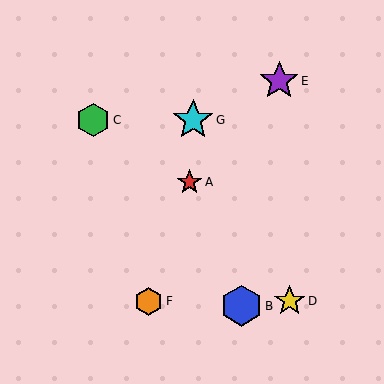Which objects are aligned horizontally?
Objects C, G are aligned horizontally.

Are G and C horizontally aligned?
Yes, both are at y≈120.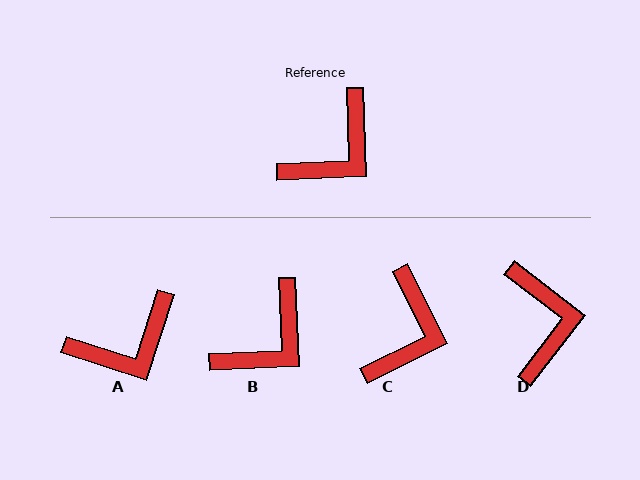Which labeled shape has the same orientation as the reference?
B.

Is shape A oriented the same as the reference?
No, it is off by about 20 degrees.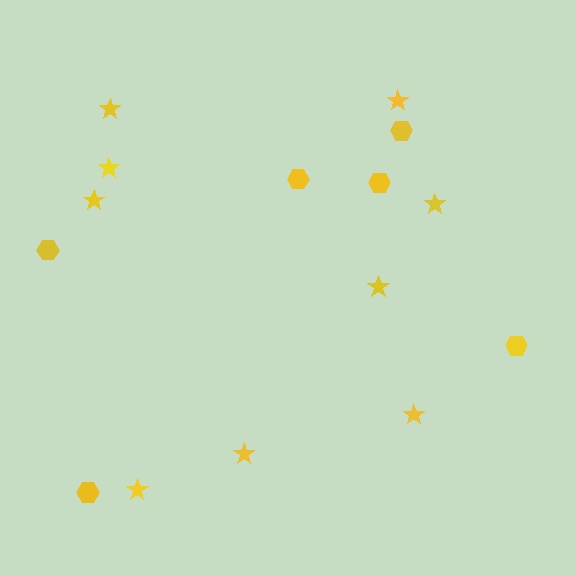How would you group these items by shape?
There are 2 groups: one group of stars (9) and one group of hexagons (6).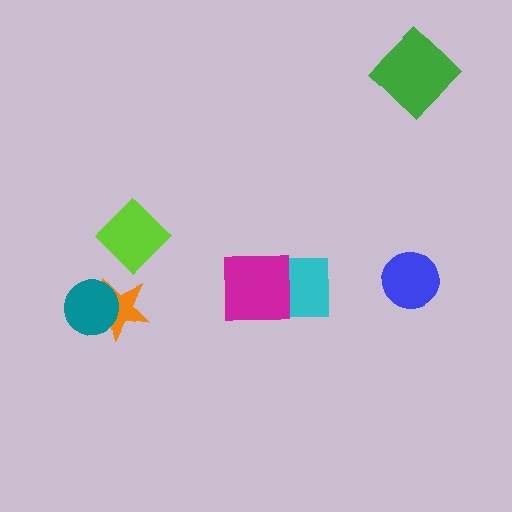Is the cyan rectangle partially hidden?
Yes, it is partially covered by another shape.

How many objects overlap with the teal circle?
1 object overlaps with the teal circle.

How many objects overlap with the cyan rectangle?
1 object overlaps with the cyan rectangle.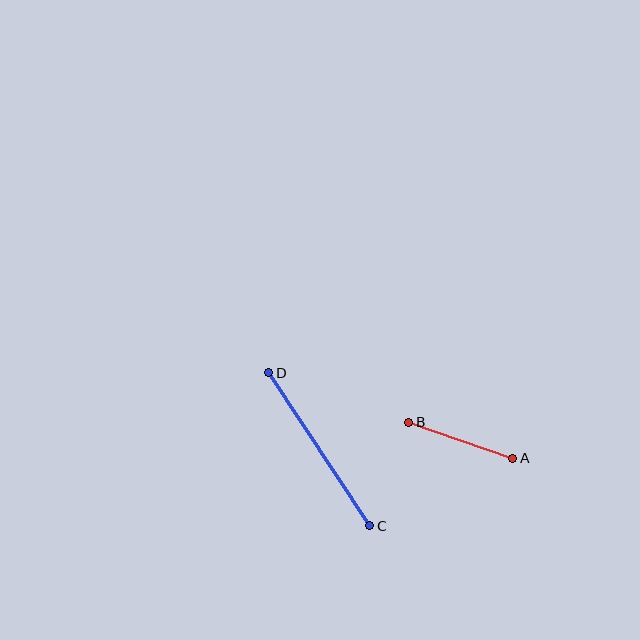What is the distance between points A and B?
The distance is approximately 110 pixels.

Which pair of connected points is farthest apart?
Points C and D are farthest apart.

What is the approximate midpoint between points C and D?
The midpoint is at approximately (319, 449) pixels.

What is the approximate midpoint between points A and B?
The midpoint is at approximately (461, 440) pixels.